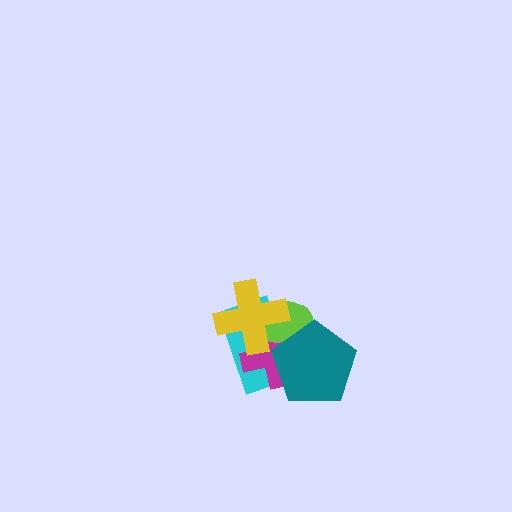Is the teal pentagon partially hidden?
No, no other shape covers it.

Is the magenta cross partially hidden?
Yes, it is partially covered by another shape.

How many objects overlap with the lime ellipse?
4 objects overlap with the lime ellipse.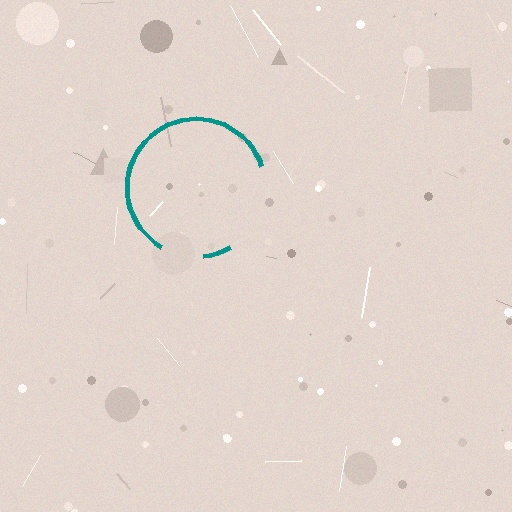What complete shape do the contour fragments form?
The contour fragments form a circle.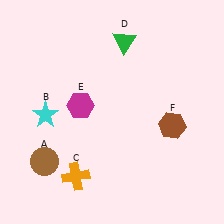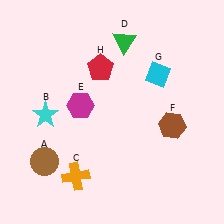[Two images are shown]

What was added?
A cyan diamond (G), a red pentagon (H) were added in Image 2.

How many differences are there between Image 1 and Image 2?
There are 2 differences between the two images.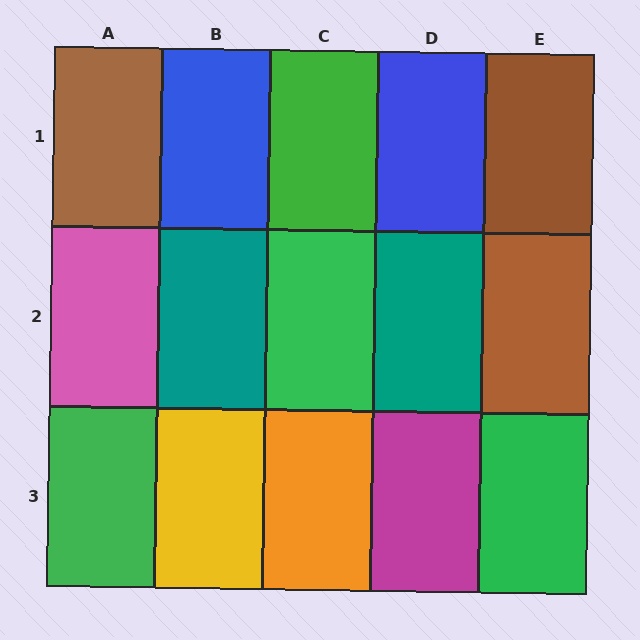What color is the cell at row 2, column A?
Pink.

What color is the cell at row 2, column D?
Teal.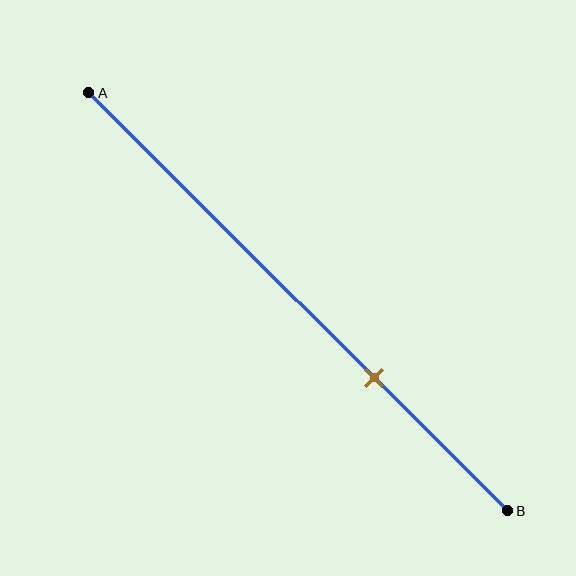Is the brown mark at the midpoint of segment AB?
No, the mark is at about 70% from A, not at the 50% midpoint.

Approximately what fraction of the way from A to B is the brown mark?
The brown mark is approximately 70% of the way from A to B.